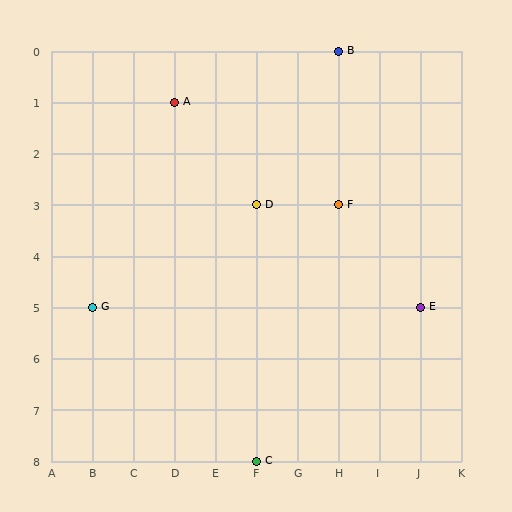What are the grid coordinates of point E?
Point E is at grid coordinates (J, 5).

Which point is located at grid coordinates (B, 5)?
Point G is at (B, 5).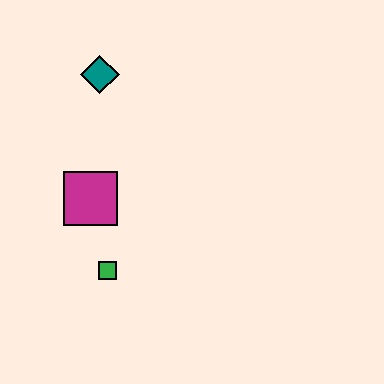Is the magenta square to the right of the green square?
No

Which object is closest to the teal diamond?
The magenta square is closest to the teal diamond.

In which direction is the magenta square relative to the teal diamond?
The magenta square is below the teal diamond.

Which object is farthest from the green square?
The teal diamond is farthest from the green square.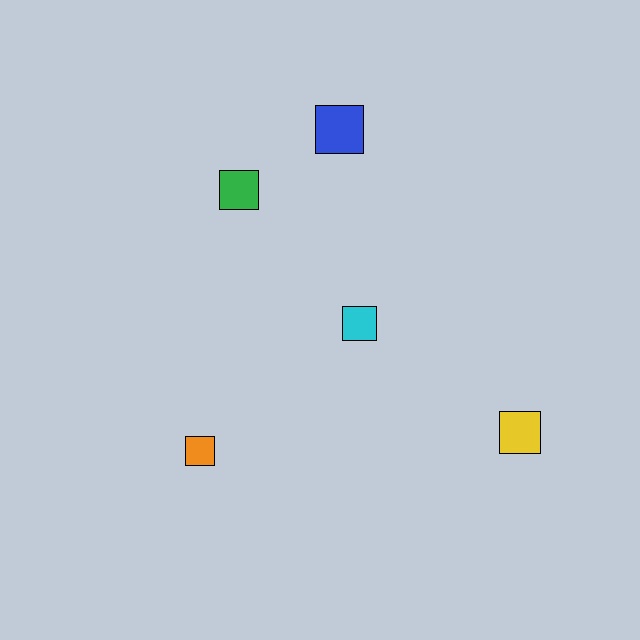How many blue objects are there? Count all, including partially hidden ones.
There is 1 blue object.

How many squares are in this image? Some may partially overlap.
There are 5 squares.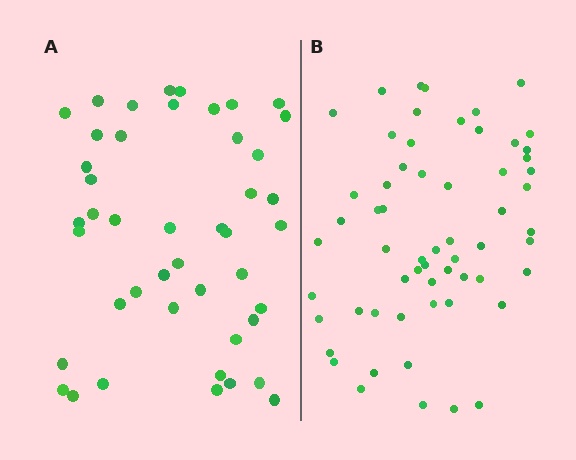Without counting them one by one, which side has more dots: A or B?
Region B (the right region) has more dots.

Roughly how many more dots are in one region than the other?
Region B has approximately 15 more dots than region A.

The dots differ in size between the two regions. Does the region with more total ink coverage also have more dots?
No. Region A has more total ink coverage because its dots are larger, but region B actually contains more individual dots. Total area can be misleading — the number of items is what matters here.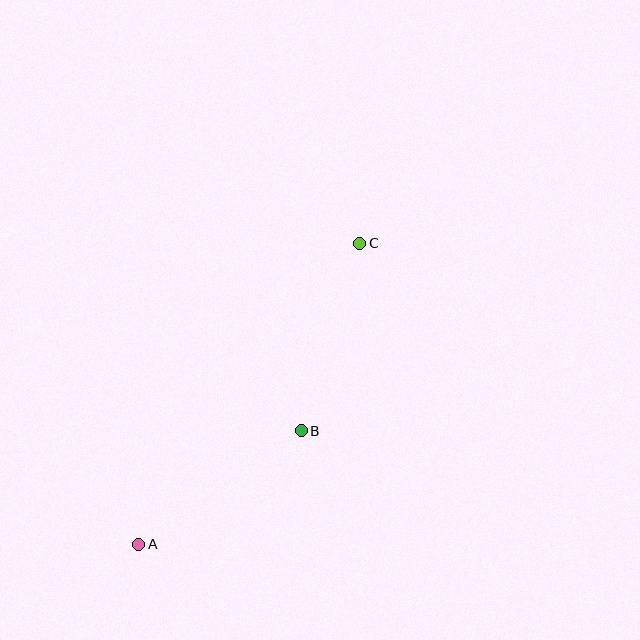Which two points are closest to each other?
Points B and C are closest to each other.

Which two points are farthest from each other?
Points A and C are farthest from each other.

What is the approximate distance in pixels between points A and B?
The distance between A and B is approximately 198 pixels.